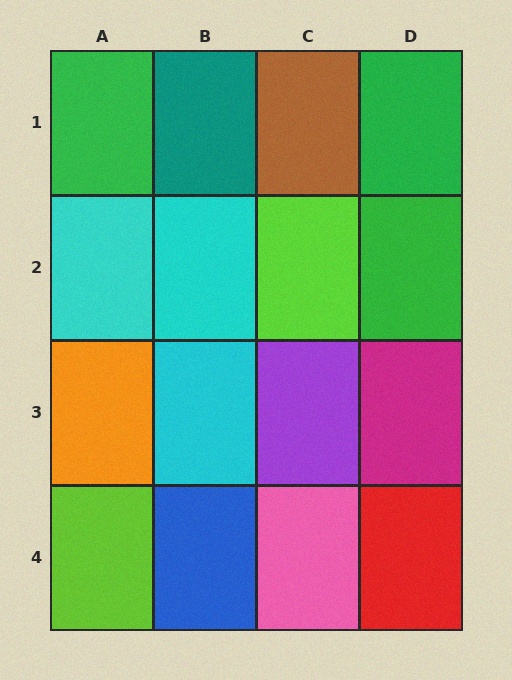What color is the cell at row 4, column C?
Pink.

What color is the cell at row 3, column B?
Cyan.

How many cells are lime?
2 cells are lime.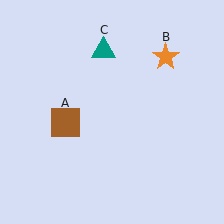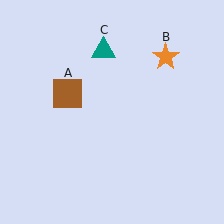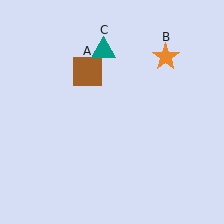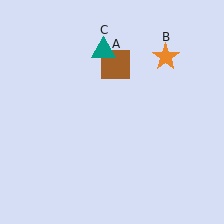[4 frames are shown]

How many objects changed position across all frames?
1 object changed position: brown square (object A).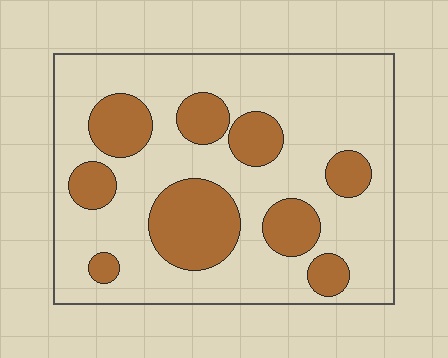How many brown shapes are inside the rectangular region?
9.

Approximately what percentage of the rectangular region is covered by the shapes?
Approximately 25%.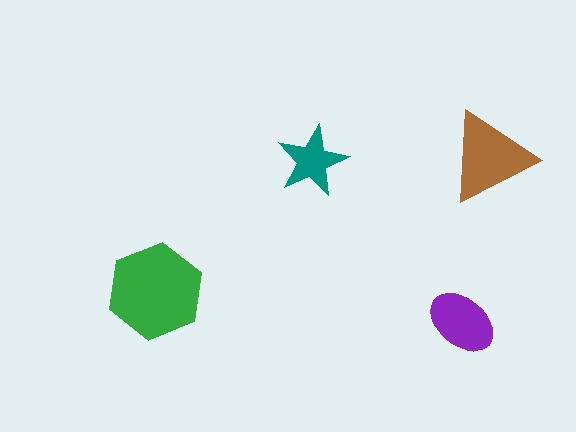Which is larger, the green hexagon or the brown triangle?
The green hexagon.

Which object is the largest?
The green hexagon.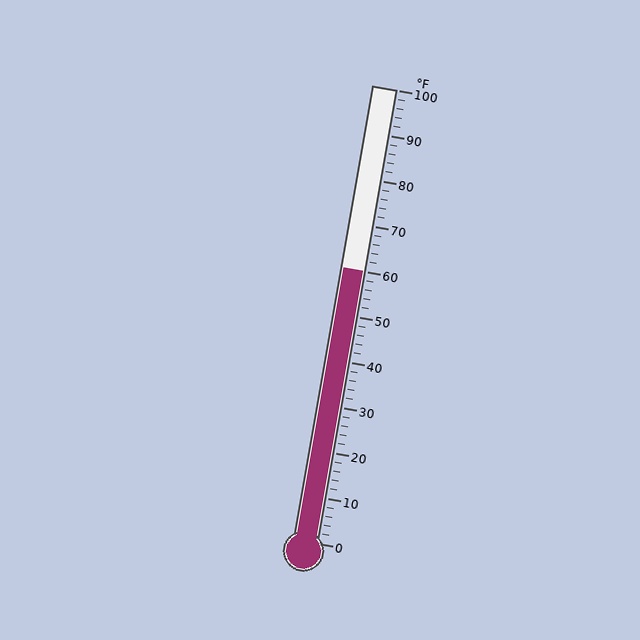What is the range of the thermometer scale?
The thermometer scale ranges from 0°F to 100°F.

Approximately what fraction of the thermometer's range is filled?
The thermometer is filled to approximately 60% of its range.